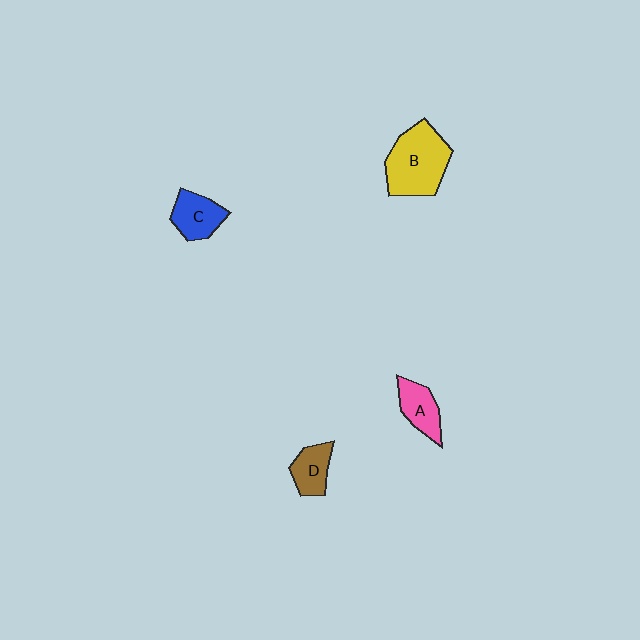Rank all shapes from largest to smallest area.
From largest to smallest: B (yellow), C (blue), A (pink), D (brown).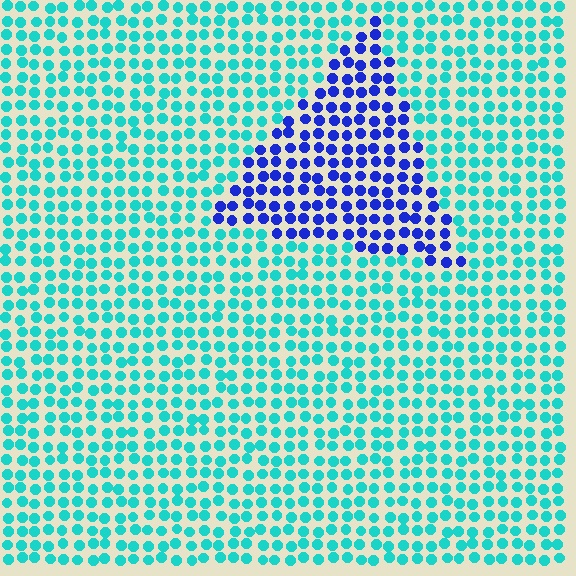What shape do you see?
I see a triangle.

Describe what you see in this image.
The image is filled with small cyan elements in a uniform arrangement. A triangle-shaped region is visible where the elements are tinted to a slightly different hue, forming a subtle color boundary.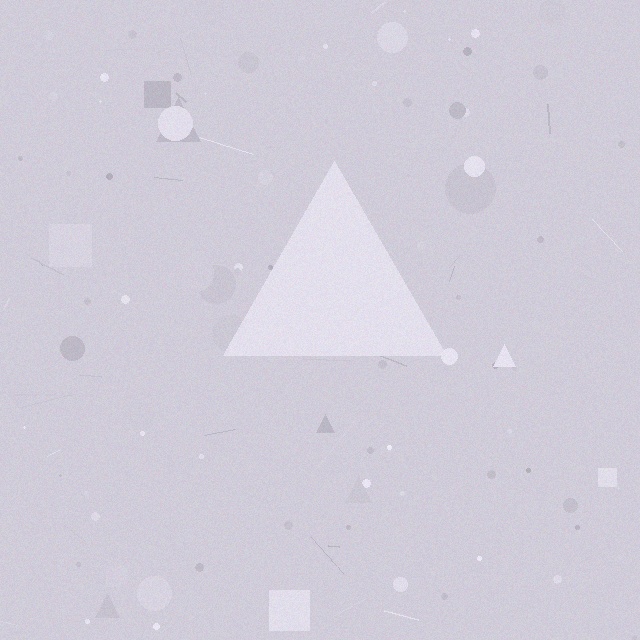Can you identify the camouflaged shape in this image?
The camouflaged shape is a triangle.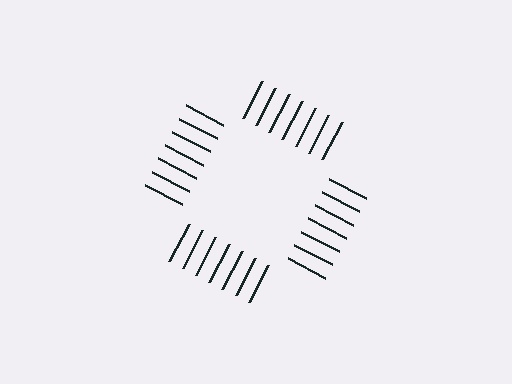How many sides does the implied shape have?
4 sides — the line-ends trace a square.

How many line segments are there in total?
28 — 7 along each of the 4 edges.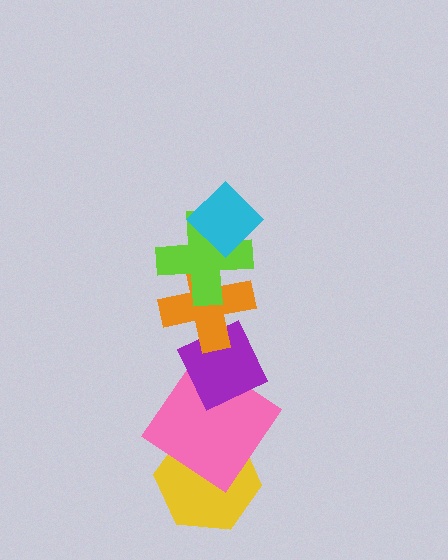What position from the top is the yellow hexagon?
The yellow hexagon is 6th from the top.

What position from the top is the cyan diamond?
The cyan diamond is 1st from the top.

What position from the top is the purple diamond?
The purple diamond is 4th from the top.